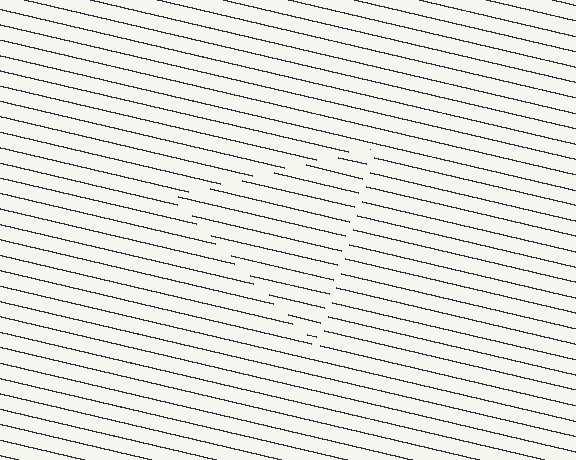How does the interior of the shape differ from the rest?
The interior of the shape contains the same grating, shifted by half a period — the contour is defined by the phase discontinuity where line-ends from the inner and outer gratings abut.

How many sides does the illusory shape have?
3 sides — the line-ends trace a triangle.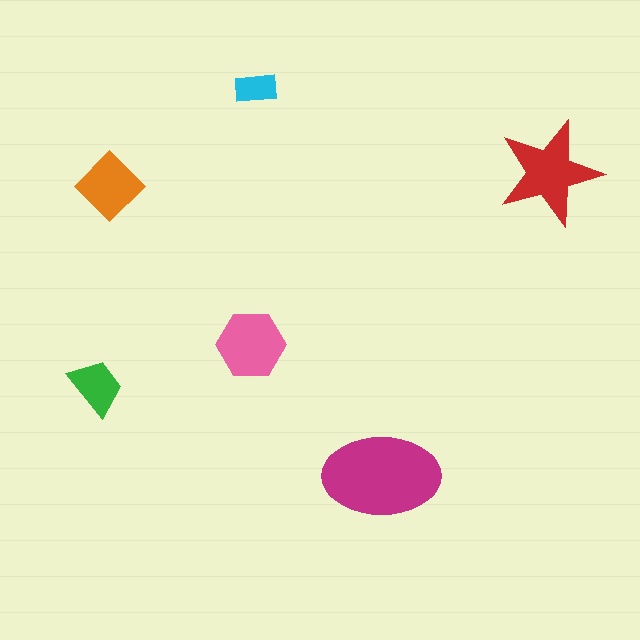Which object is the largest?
The magenta ellipse.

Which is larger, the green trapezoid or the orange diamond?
The orange diamond.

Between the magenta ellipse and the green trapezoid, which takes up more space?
The magenta ellipse.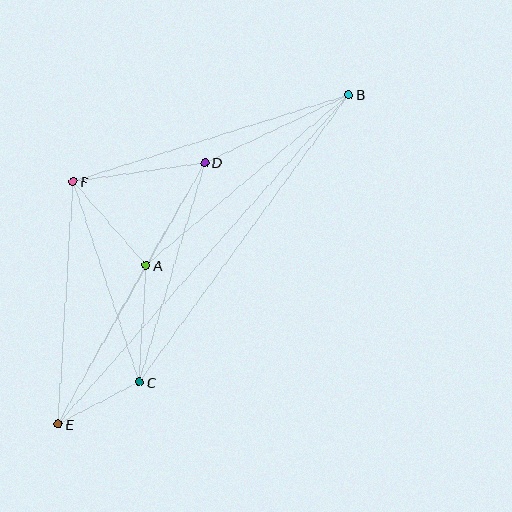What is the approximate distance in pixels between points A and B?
The distance between A and B is approximately 265 pixels.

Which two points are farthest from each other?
Points B and E are farthest from each other.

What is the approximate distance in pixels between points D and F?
The distance between D and F is approximately 133 pixels.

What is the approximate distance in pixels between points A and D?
The distance between A and D is approximately 118 pixels.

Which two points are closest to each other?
Points C and E are closest to each other.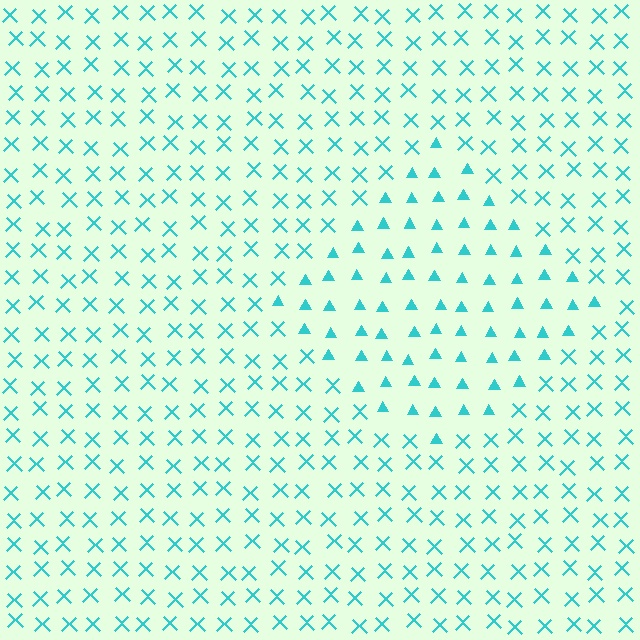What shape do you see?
I see a diamond.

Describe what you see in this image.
The image is filled with small cyan elements arranged in a uniform grid. A diamond-shaped region contains triangles, while the surrounding area contains X marks. The boundary is defined purely by the change in element shape.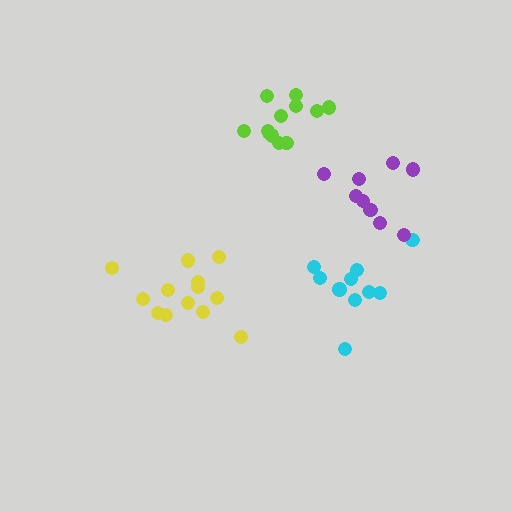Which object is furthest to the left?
The yellow cluster is leftmost.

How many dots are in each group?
Group 1: 13 dots, Group 2: 12 dots, Group 3: 12 dots, Group 4: 9 dots (46 total).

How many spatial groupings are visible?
There are 4 spatial groupings.